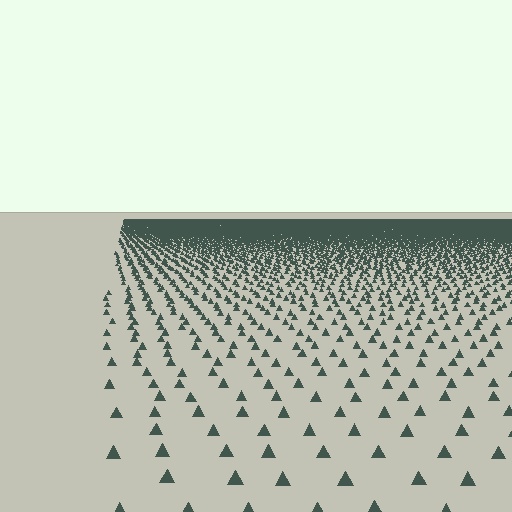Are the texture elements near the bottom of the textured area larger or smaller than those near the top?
Larger. Near the bottom, elements are closer to the viewer and appear at a bigger on-screen size.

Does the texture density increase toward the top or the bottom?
Density increases toward the top.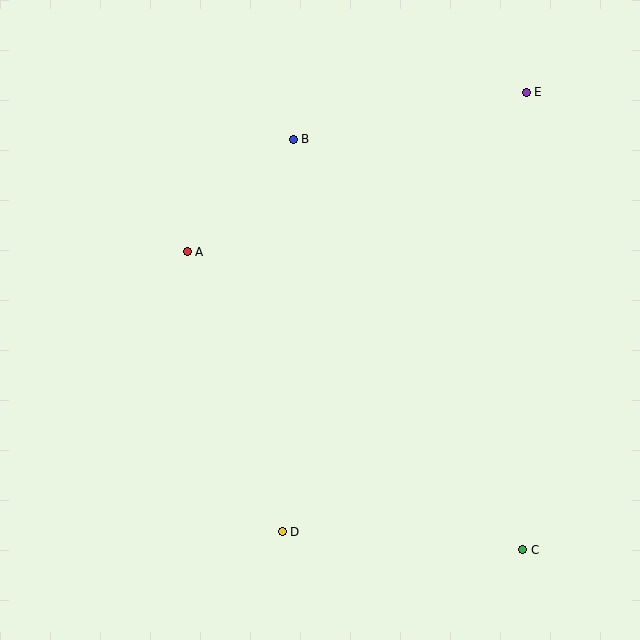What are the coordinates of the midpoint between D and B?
The midpoint between D and B is at (288, 336).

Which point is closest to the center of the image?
Point A at (187, 252) is closest to the center.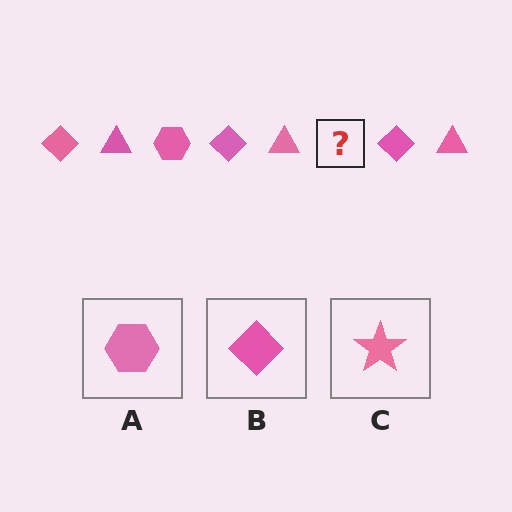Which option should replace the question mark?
Option A.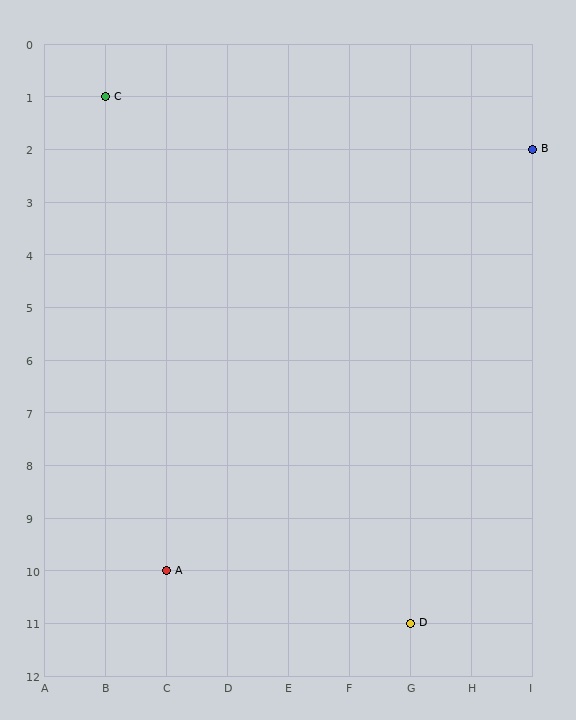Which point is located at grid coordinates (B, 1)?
Point C is at (B, 1).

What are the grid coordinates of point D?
Point D is at grid coordinates (G, 11).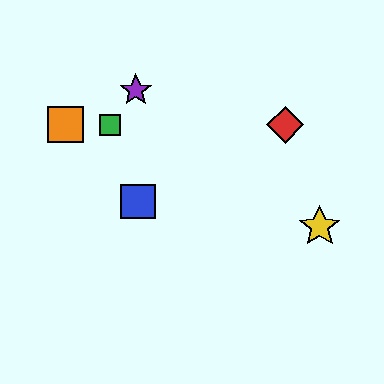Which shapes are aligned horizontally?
The red diamond, the green square, the orange square are aligned horizontally.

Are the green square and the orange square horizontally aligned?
Yes, both are at y≈125.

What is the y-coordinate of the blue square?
The blue square is at y≈202.